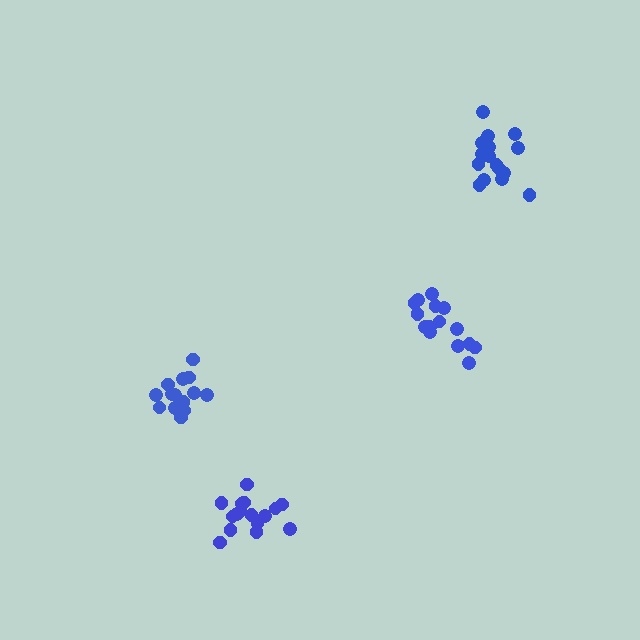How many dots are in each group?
Group 1: 16 dots, Group 2: 15 dots, Group 3: 17 dots, Group 4: 16 dots (64 total).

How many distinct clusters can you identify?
There are 4 distinct clusters.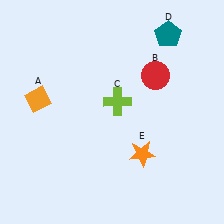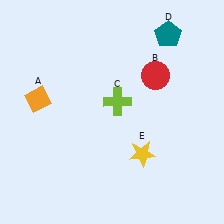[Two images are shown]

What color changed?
The star (E) changed from orange in Image 1 to yellow in Image 2.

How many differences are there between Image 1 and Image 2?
There is 1 difference between the two images.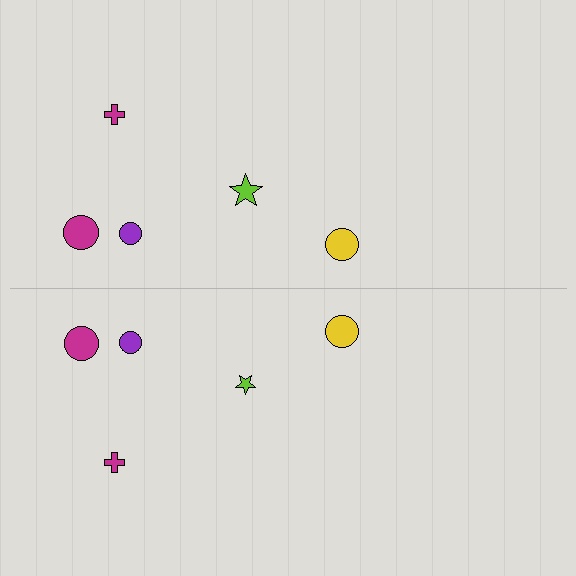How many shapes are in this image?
There are 10 shapes in this image.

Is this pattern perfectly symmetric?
No, the pattern is not perfectly symmetric. The lime star on the bottom side has a different size than its mirror counterpart.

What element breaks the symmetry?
The lime star on the bottom side has a different size than its mirror counterpart.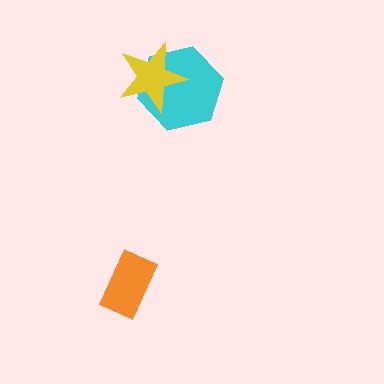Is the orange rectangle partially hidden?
No, no other shape covers it.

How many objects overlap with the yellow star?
1 object overlaps with the yellow star.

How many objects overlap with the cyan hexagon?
1 object overlaps with the cyan hexagon.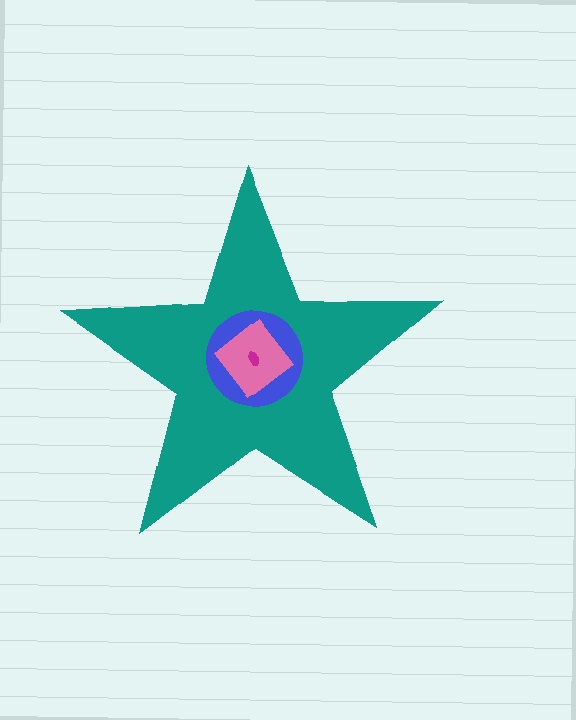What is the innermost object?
The magenta ellipse.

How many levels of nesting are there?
4.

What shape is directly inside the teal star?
The blue circle.